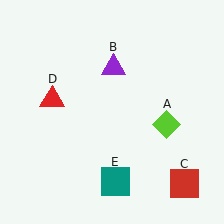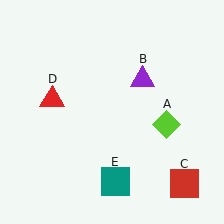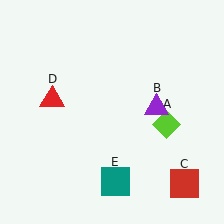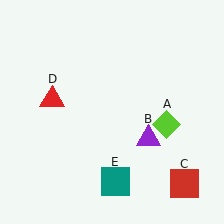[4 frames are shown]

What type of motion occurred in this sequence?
The purple triangle (object B) rotated clockwise around the center of the scene.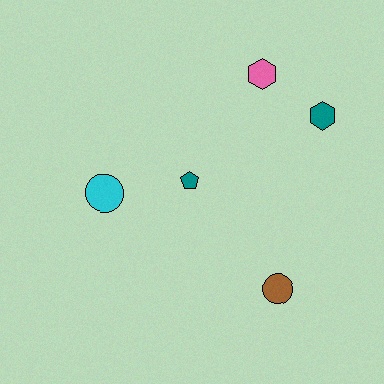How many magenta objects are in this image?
There are no magenta objects.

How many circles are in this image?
There are 2 circles.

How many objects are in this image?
There are 5 objects.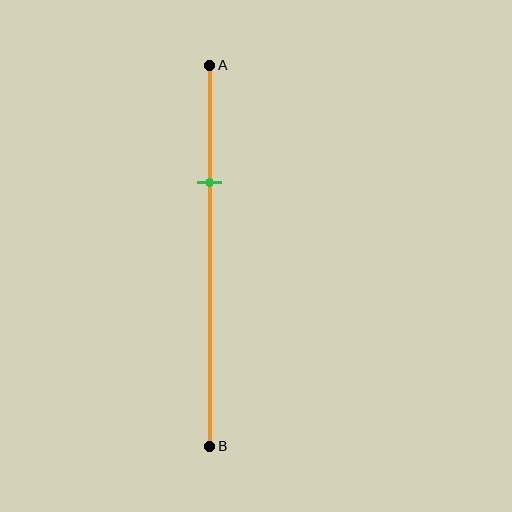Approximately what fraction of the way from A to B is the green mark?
The green mark is approximately 30% of the way from A to B.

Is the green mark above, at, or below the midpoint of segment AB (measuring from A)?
The green mark is above the midpoint of segment AB.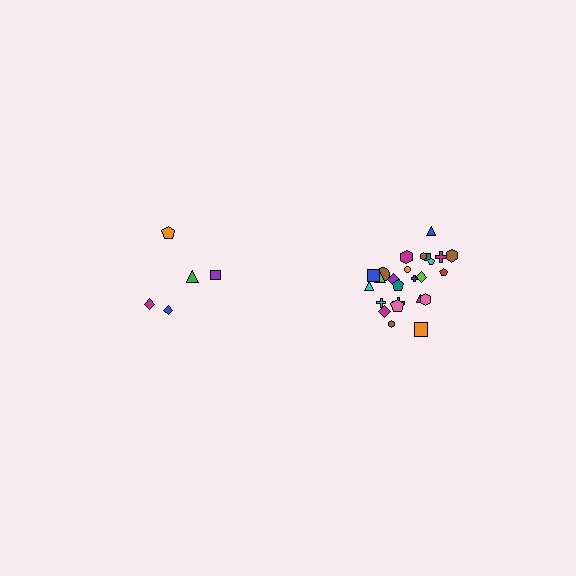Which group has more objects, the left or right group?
The right group.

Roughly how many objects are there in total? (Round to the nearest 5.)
Roughly 30 objects in total.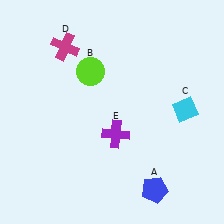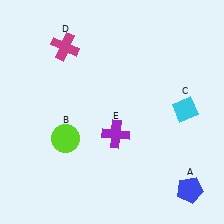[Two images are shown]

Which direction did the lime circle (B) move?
The lime circle (B) moved down.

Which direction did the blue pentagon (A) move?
The blue pentagon (A) moved right.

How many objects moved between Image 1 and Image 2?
2 objects moved between the two images.